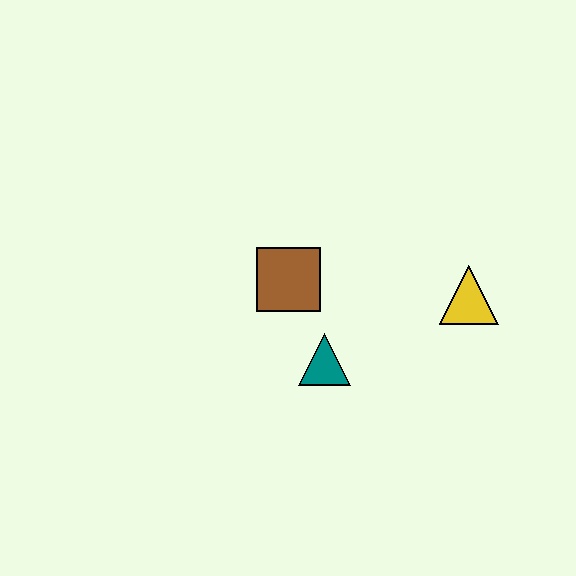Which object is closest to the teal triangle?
The brown square is closest to the teal triangle.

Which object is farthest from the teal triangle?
The yellow triangle is farthest from the teal triangle.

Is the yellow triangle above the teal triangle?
Yes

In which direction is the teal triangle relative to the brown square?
The teal triangle is below the brown square.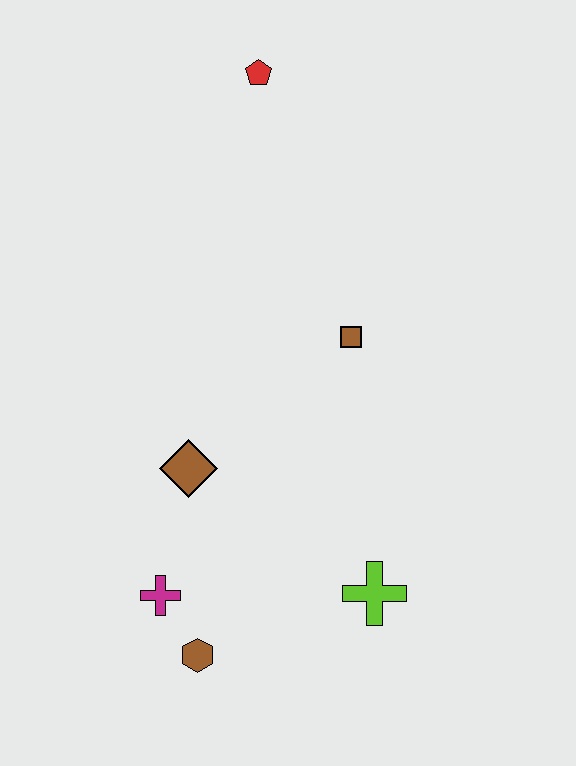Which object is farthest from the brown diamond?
The red pentagon is farthest from the brown diamond.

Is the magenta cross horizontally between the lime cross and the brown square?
No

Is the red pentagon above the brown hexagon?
Yes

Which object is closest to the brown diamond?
The magenta cross is closest to the brown diamond.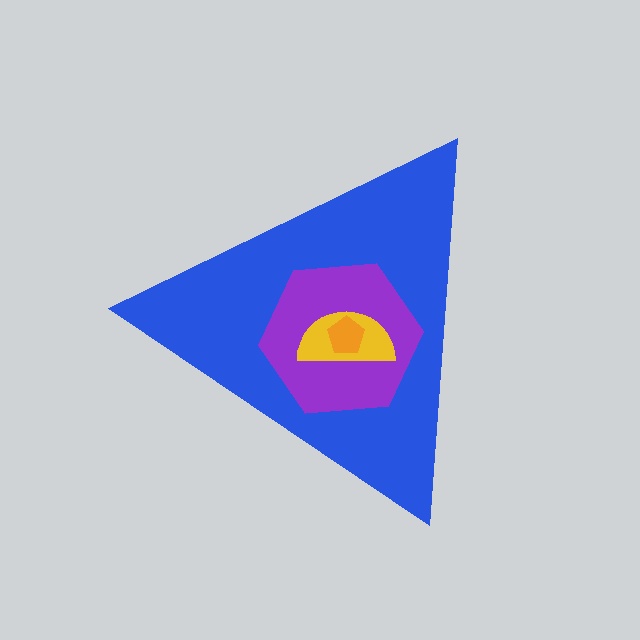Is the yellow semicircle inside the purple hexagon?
Yes.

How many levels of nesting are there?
4.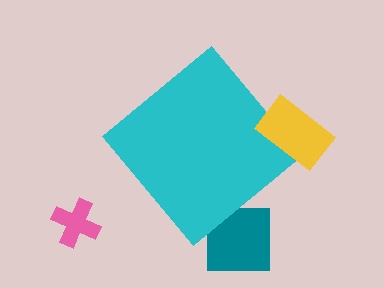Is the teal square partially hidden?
Yes, the teal square is partially hidden behind the cyan diamond.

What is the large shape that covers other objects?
A cyan diamond.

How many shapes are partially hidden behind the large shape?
1 shape is partially hidden.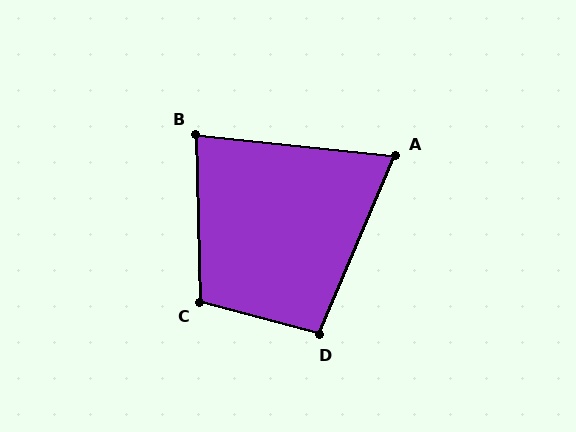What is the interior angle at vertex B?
Approximately 82 degrees (acute).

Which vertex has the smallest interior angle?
A, at approximately 73 degrees.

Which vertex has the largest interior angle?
C, at approximately 107 degrees.